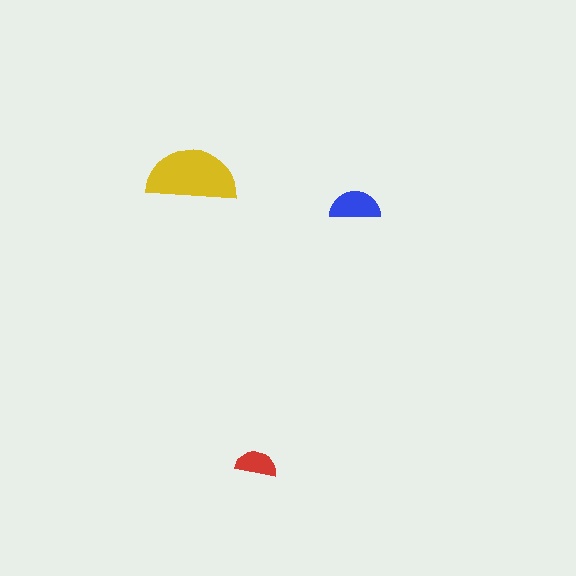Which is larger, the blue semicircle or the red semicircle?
The blue one.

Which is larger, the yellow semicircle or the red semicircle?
The yellow one.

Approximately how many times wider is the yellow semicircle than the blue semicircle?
About 2 times wider.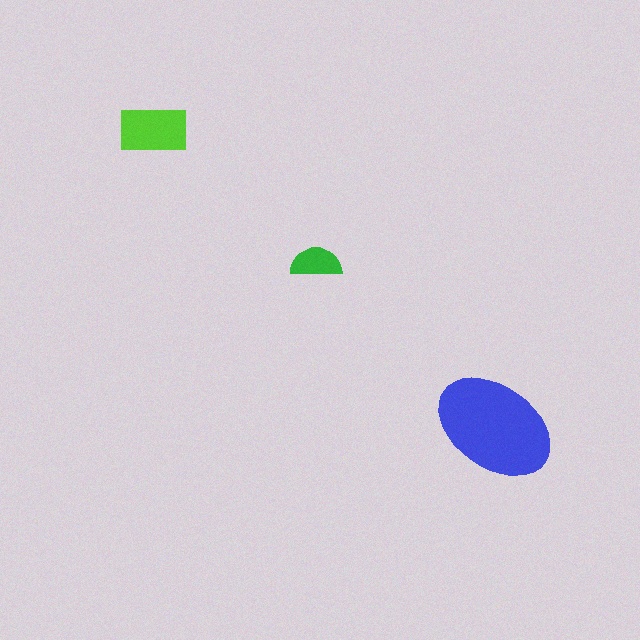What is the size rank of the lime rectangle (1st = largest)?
2nd.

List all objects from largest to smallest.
The blue ellipse, the lime rectangle, the green semicircle.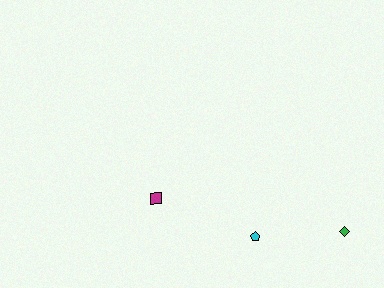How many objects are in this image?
There are 3 objects.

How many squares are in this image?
There is 1 square.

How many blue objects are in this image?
There are no blue objects.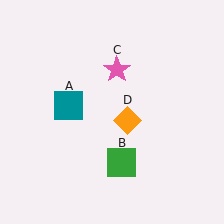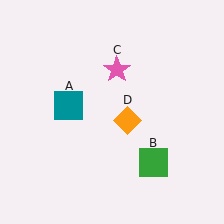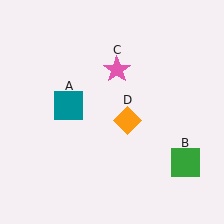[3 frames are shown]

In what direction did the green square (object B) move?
The green square (object B) moved right.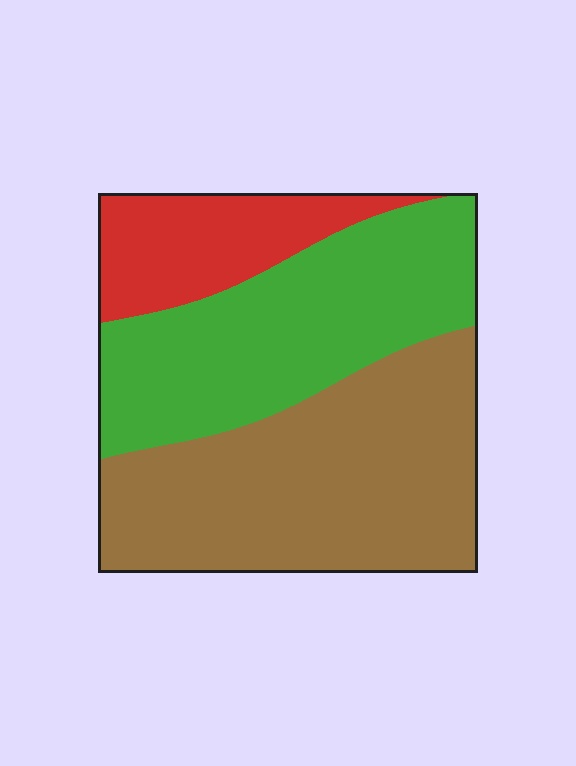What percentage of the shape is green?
Green covers roughly 35% of the shape.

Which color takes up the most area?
Brown, at roughly 45%.